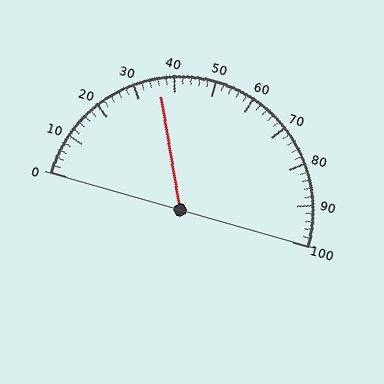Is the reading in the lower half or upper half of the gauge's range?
The reading is in the lower half of the range (0 to 100).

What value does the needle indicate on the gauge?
The needle indicates approximately 36.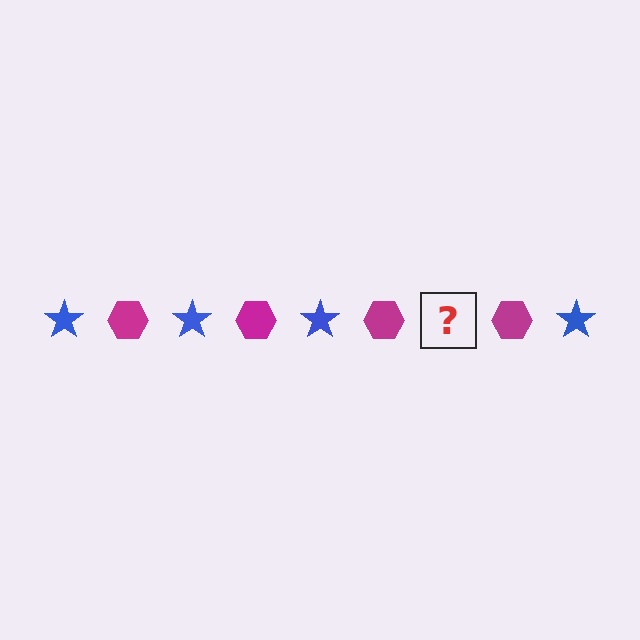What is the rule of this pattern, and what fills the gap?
The rule is that the pattern alternates between blue star and magenta hexagon. The gap should be filled with a blue star.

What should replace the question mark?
The question mark should be replaced with a blue star.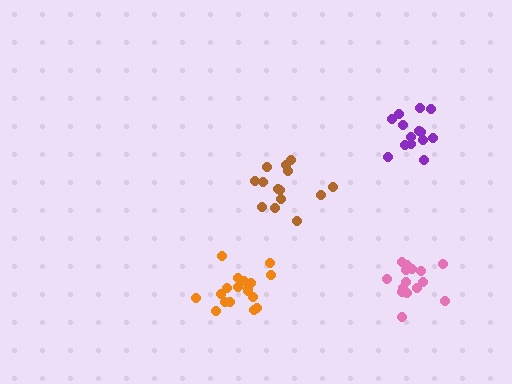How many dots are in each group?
Group 1: 14 dots, Group 2: 15 dots, Group 3: 14 dots, Group 4: 18 dots (61 total).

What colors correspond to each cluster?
The clusters are colored: brown, pink, purple, orange.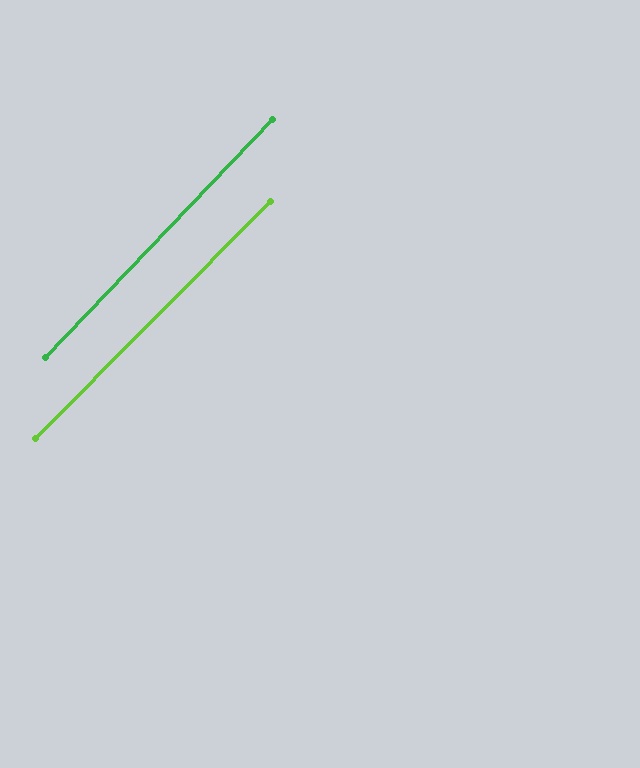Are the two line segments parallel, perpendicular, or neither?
Parallel — their directions differ by only 1.2°.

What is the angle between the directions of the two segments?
Approximately 1 degree.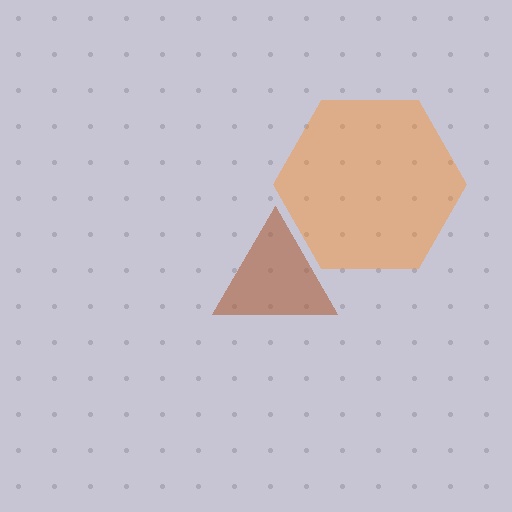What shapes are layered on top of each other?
The layered shapes are: a brown triangle, an orange hexagon.